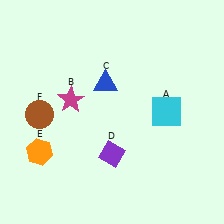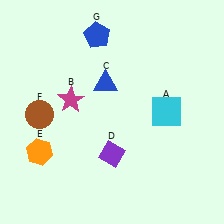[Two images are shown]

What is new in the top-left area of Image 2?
A blue pentagon (G) was added in the top-left area of Image 2.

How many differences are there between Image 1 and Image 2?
There is 1 difference between the two images.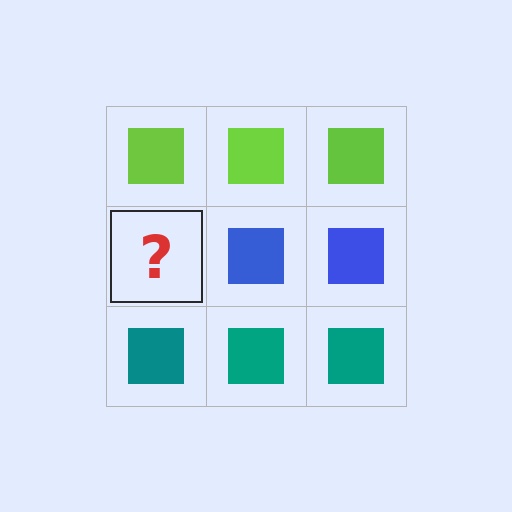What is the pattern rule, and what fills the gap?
The rule is that each row has a consistent color. The gap should be filled with a blue square.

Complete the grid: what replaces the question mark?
The question mark should be replaced with a blue square.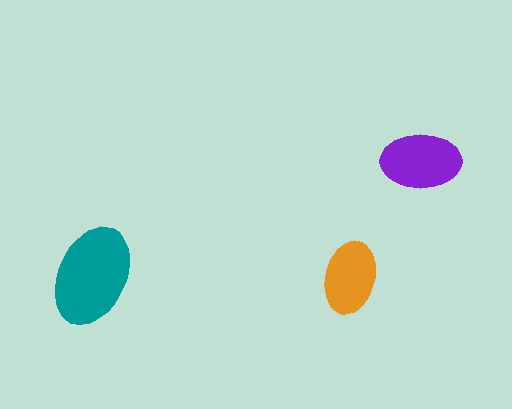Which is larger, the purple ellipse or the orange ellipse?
The purple one.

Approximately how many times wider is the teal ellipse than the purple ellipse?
About 1.5 times wider.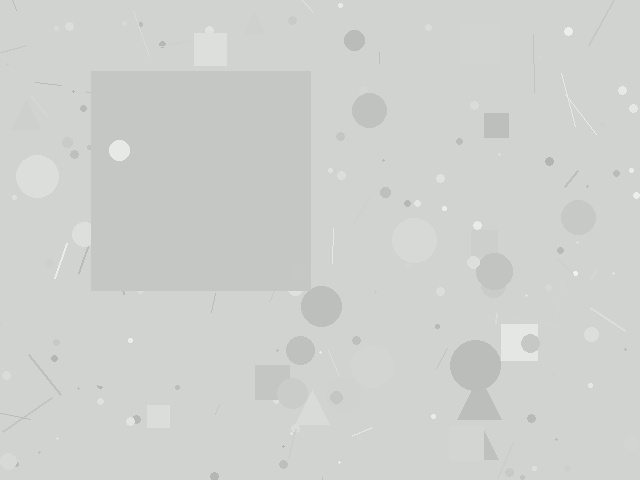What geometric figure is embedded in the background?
A square is embedded in the background.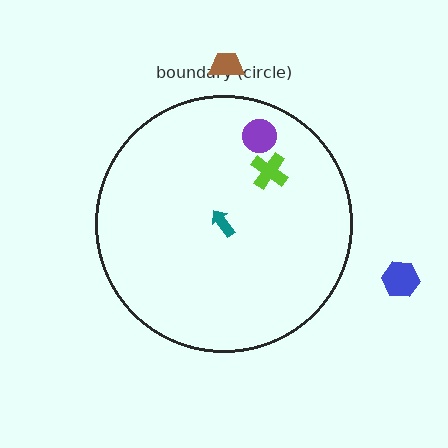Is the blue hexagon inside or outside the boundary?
Outside.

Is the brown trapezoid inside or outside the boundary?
Outside.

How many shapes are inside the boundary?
3 inside, 2 outside.